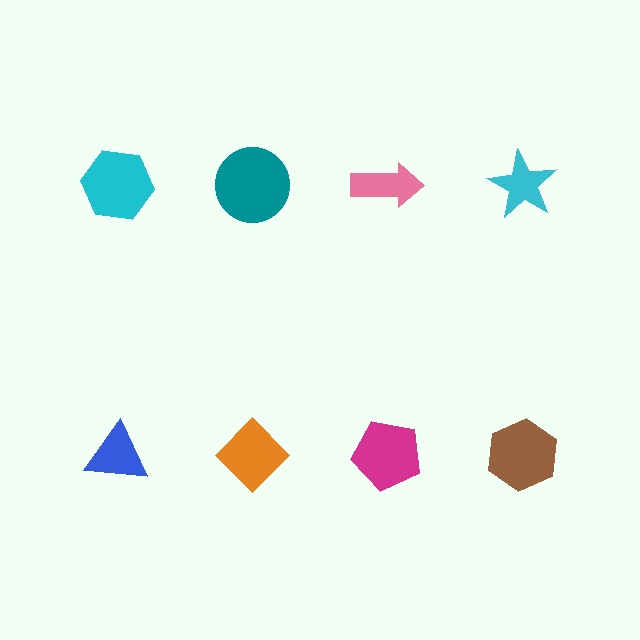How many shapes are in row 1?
4 shapes.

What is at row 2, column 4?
A brown hexagon.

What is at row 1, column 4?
A cyan star.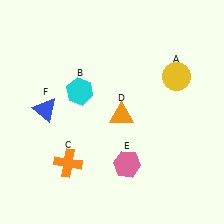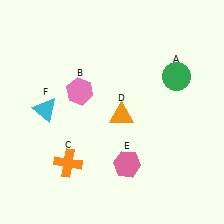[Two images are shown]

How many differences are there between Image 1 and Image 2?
There are 3 differences between the two images.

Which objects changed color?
A changed from yellow to green. B changed from cyan to pink. F changed from blue to cyan.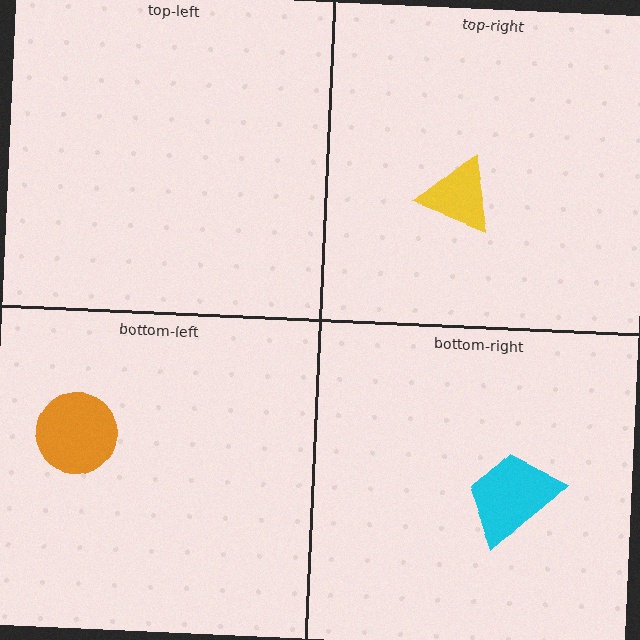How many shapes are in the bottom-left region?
1.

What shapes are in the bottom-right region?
The cyan trapezoid.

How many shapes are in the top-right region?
1.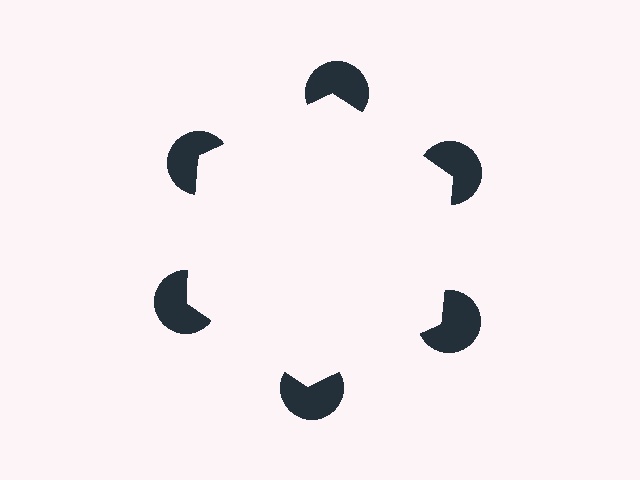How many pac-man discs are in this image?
There are 6 — one at each vertex of the illusory hexagon.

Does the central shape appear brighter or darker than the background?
It typically appears slightly brighter than the background, even though no actual brightness change is drawn.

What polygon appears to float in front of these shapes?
An illusory hexagon — its edges are inferred from the aligned wedge cuts in the pac-man discs, not physically drawn.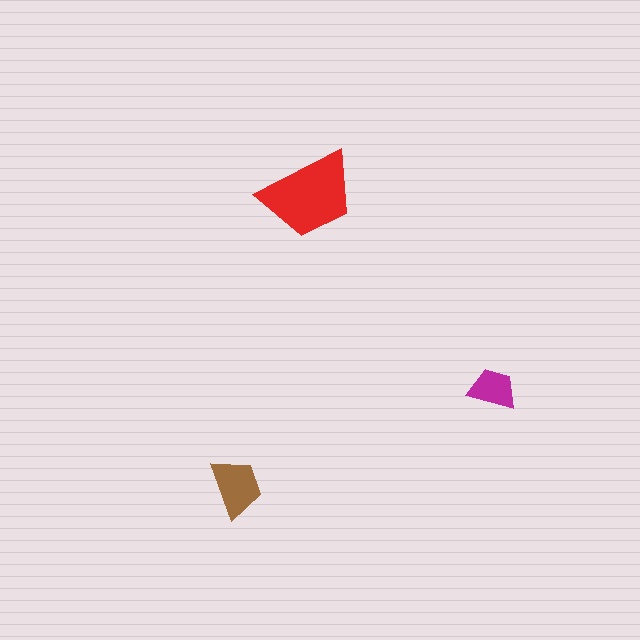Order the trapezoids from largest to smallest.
the red one, the brown one, the magenta one.